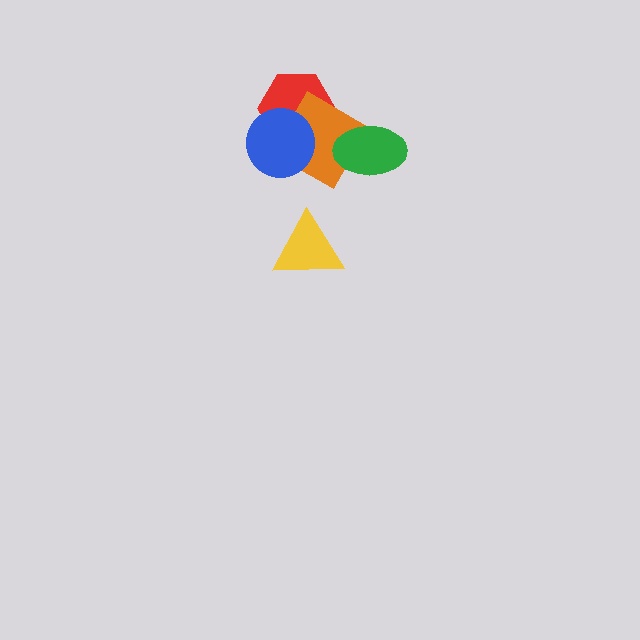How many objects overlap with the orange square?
3 objects overlap with the orange square.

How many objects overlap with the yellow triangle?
0 objects overlap with the yellow triangle.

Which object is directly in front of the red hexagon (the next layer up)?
The orange square is directly in front of the red hexagon.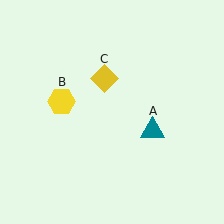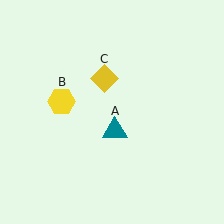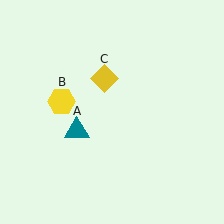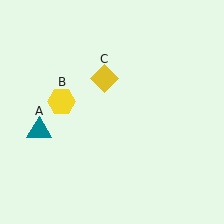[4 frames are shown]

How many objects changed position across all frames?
1 object changed position: teal triangle (object A).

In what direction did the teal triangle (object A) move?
The teal triangle (object A) moved left.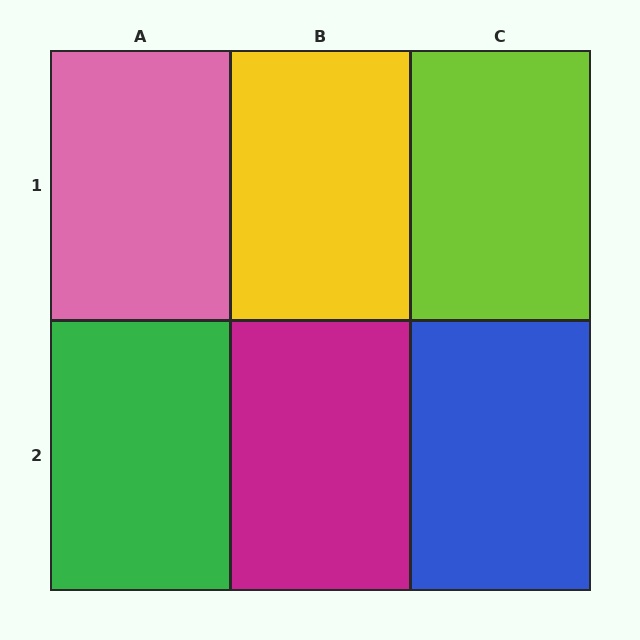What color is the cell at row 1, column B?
Yellow.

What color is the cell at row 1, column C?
Lime.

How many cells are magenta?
1 cell is magenta.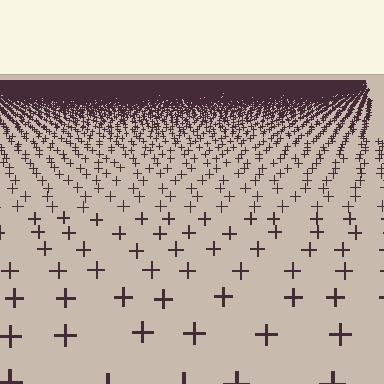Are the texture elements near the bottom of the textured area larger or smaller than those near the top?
Larger. Near the bottom, elements are closer to the viewer and appear at a bigger on-screen size.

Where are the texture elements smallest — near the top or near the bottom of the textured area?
Near the top.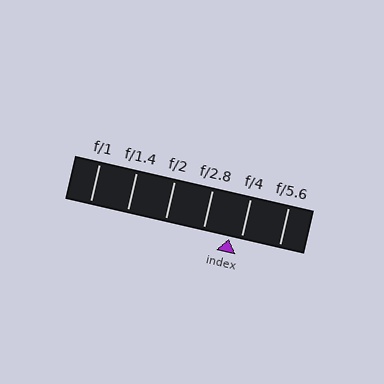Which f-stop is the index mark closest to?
The index mark is closest to f/4.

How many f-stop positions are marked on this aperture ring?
There are 6 f-stop positions marked.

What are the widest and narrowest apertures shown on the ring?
The widest aperture shown is f/1 and the narrowest is f/5.6.